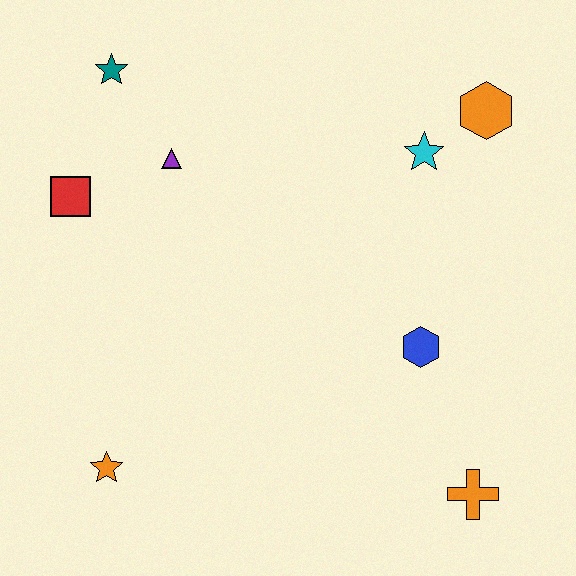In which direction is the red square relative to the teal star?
The red square is below the teal star.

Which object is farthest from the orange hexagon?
The orange star is farthest from the orange hexagon.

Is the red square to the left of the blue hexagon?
Yes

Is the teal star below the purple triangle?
No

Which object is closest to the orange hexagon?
The cyan star is closest to the orange hexagon.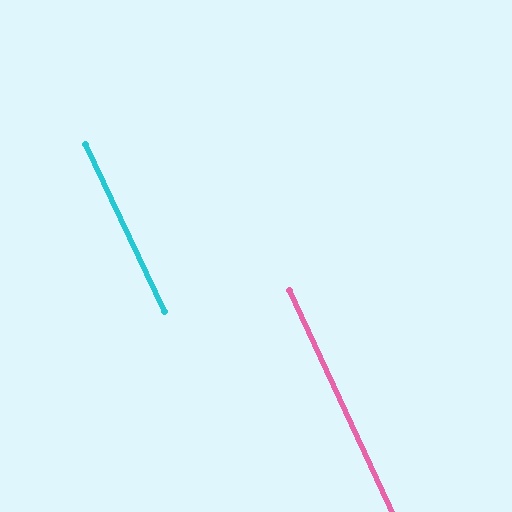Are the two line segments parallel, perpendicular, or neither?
Parallel — their directions differ by only 0.4°.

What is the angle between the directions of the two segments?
Approximately 0 degrees.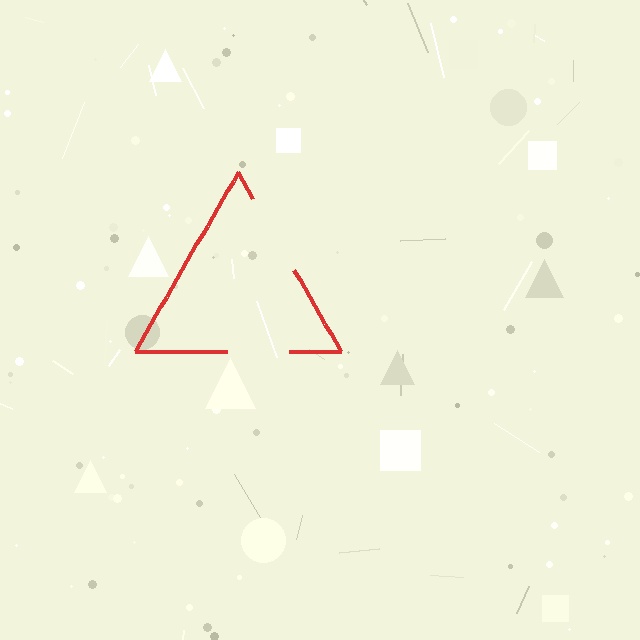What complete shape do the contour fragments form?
The contour fragments form a triangle.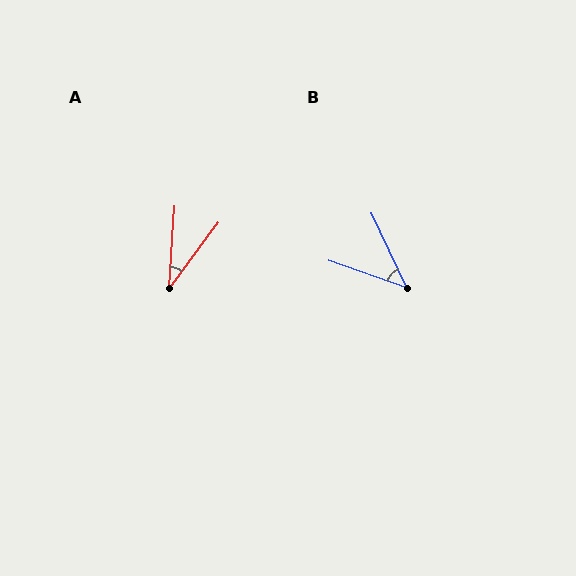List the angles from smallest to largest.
A (33°), B (45°).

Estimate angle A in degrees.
Approximately 33 degrees.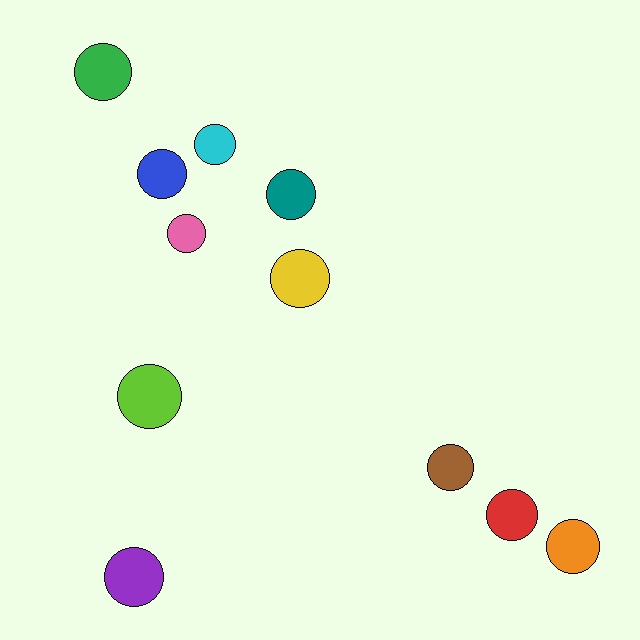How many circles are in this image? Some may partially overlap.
There are 11 circles.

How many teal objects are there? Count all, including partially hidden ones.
There is 1 teal object.